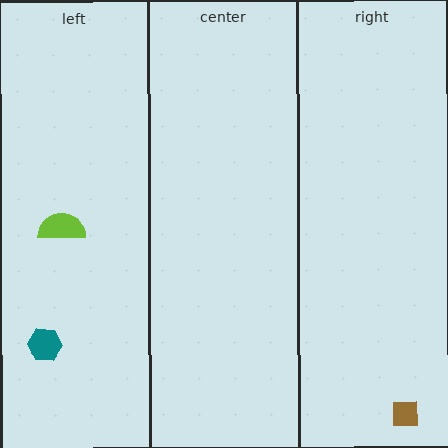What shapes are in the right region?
The brown square.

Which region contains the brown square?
The right region.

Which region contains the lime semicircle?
The left region.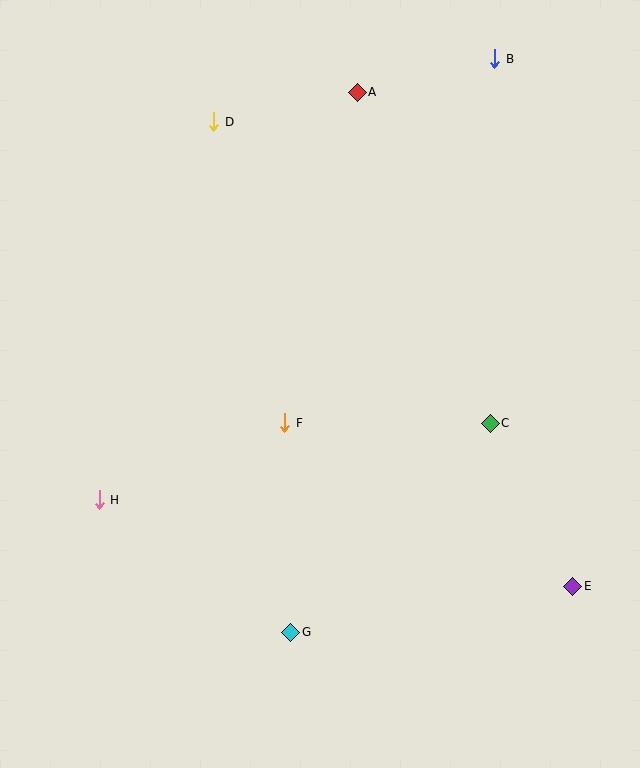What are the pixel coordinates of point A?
Point A is at (357, 92).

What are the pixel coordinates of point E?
Point E is at (573, 586).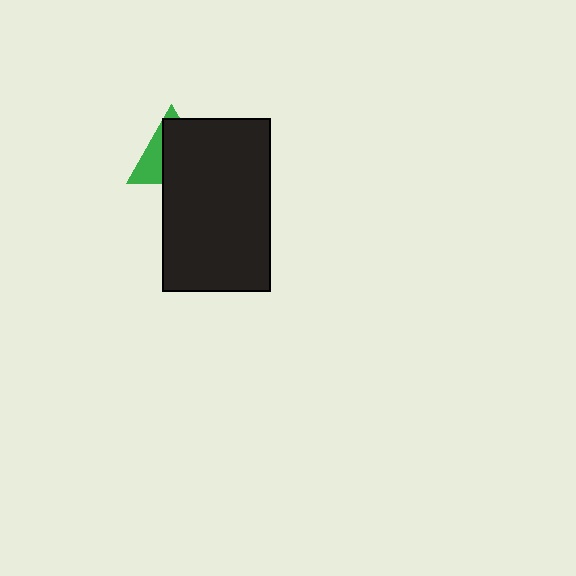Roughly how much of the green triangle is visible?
A small part of it is visible (roughly 33%).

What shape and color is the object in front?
The object in front is a black rectangle.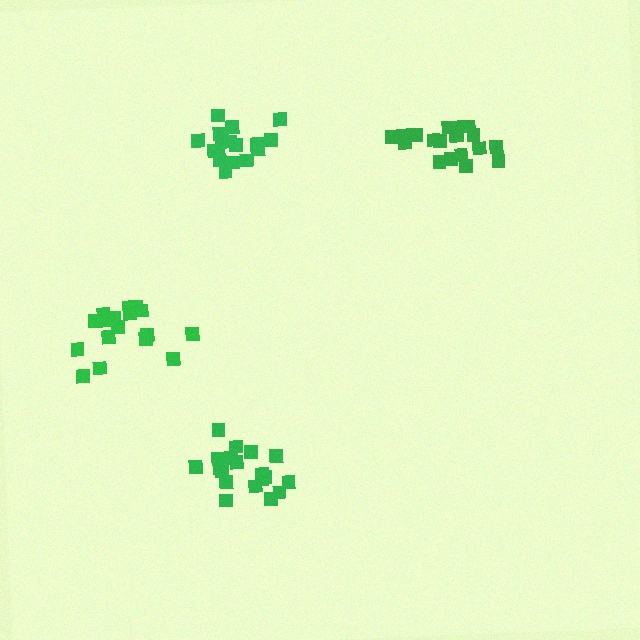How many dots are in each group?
Group 1: 17 dots, Group 2: 19 dots, Group 3: 19 dots, Group 4: 17 dots (72 total).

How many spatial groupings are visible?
There are 4 spatial groupings.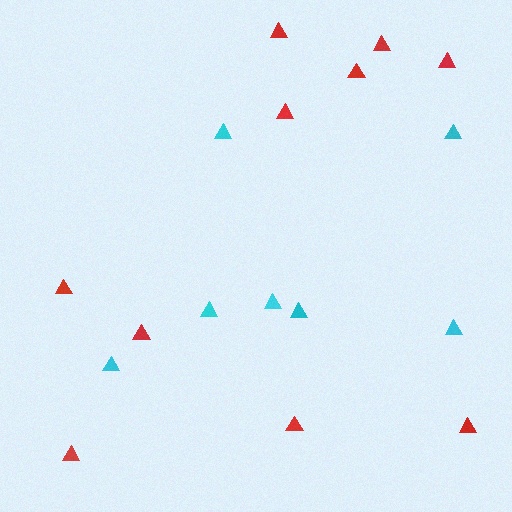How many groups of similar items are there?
There are 2 groups: one group of cyan triangles (7) and one group of red triangles (10).